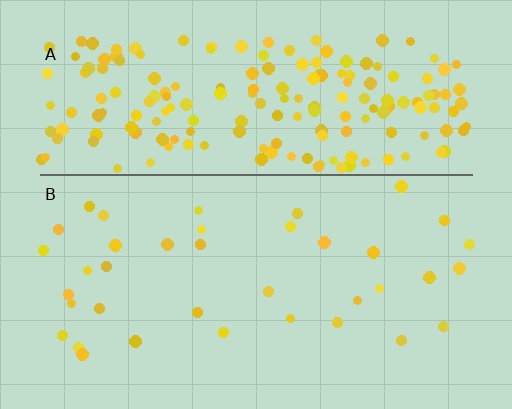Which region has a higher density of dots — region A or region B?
A (the top).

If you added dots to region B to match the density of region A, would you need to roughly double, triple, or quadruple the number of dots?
Approximately quadruple.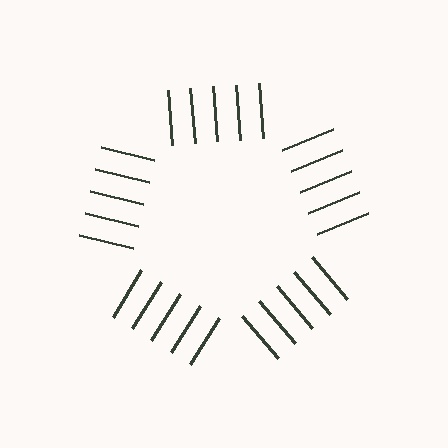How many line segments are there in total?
25 — 5 along each of the 5 edges.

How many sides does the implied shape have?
5 sides — the line-ends trace a pentagon.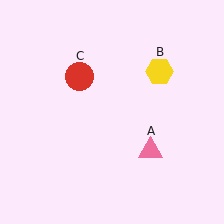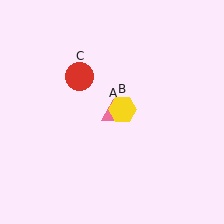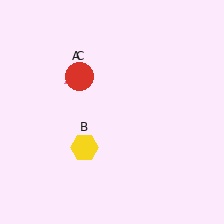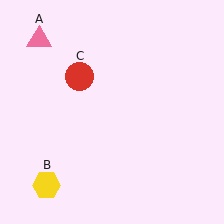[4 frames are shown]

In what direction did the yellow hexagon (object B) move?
The yellow hexagon (object B) moved down and to the left.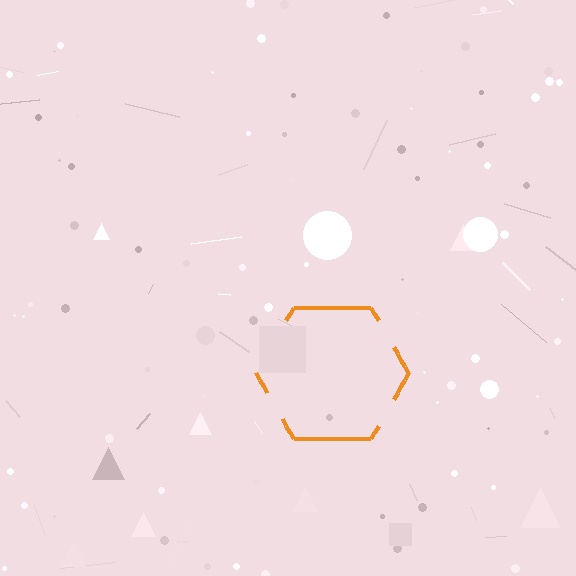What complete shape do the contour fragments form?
The contour fragments form a hexagon.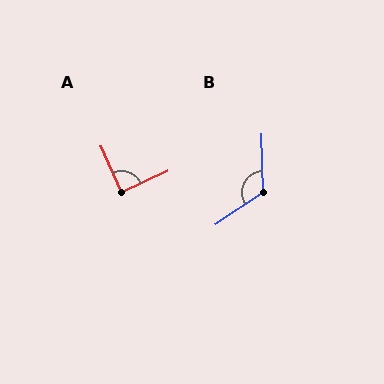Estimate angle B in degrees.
Approximately 123 degrees.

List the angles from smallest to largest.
A (90°), B (123°).